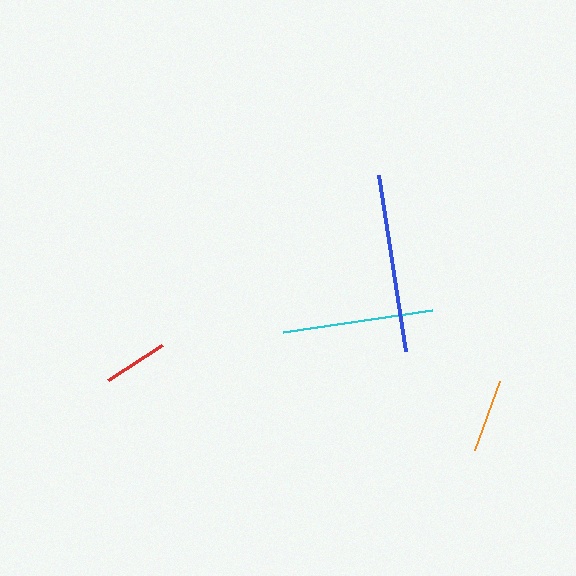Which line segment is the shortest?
The red line is the shortest at approximately 64 pixels.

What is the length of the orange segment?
The orange segment is approximately 73 pixels long.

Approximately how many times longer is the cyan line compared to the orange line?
The cyan line is approximately 2.1 times the length of the orange line.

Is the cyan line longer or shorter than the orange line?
The cyan line is longer than the orange line.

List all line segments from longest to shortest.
From longest to shortest: blue, cyan, orange, red.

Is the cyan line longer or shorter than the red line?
The cyan line is longer than the red line.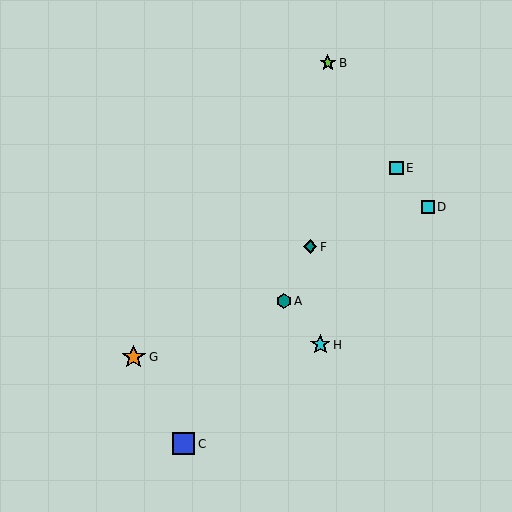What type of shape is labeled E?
Shape E is a cyan square.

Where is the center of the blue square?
The center of the blue square is at (184, 444).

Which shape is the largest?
The orange star (labeled G) is the largest.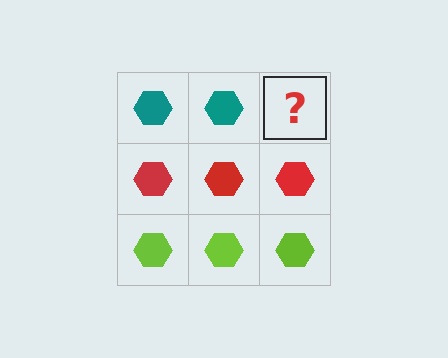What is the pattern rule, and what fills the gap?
The rule is that each row has a consistent color. The gap should be filled with a teal hexagon.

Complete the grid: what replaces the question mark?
The question mark should be replaced with a teal hexagon.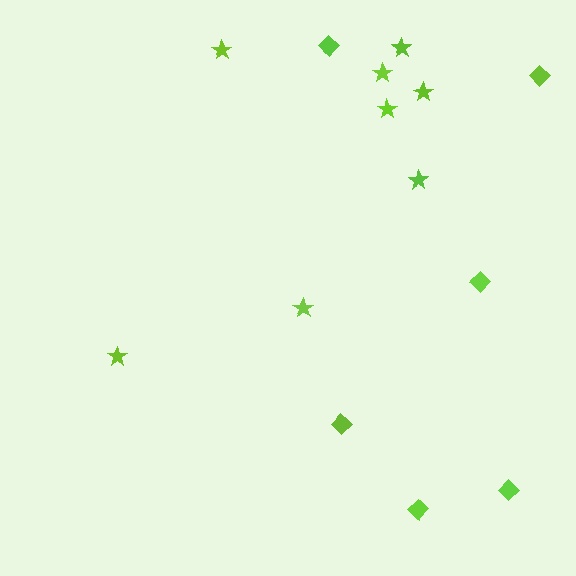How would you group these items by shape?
There are 2 groups: one group of diamonds (6) and one group of stars (8).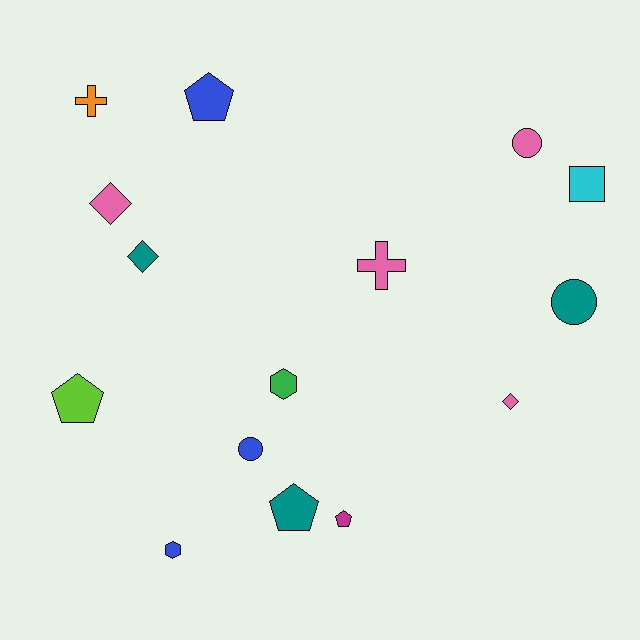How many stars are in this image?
There are no stars.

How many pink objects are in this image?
There are 4 pink objects.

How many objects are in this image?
There are 15 objects.